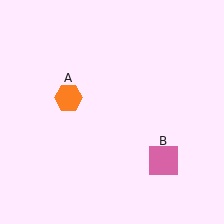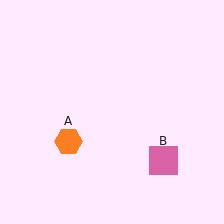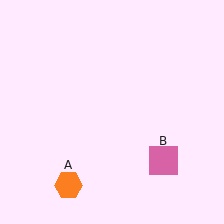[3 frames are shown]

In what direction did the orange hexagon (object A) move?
The orange hexagon (object A) moved down.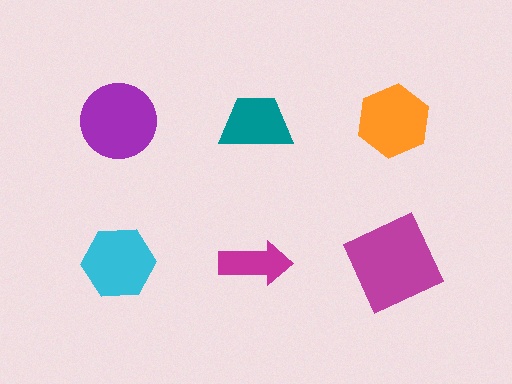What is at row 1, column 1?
A purple circle.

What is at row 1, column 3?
An orange hexagon.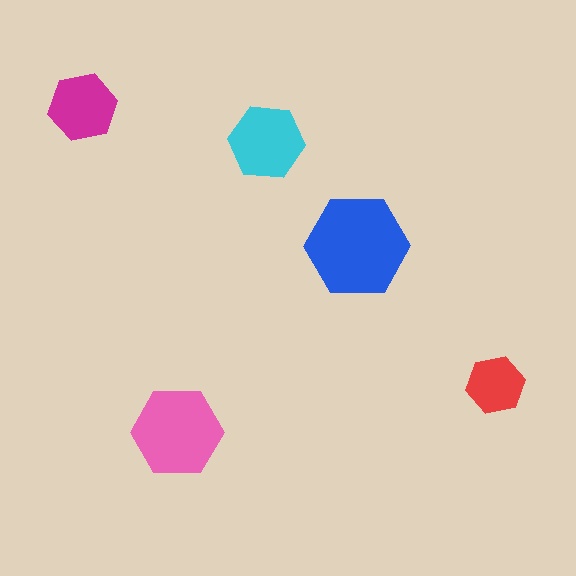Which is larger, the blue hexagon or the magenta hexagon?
The blue one.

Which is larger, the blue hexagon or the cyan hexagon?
The blue one.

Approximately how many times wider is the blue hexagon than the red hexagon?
About 2 times wider.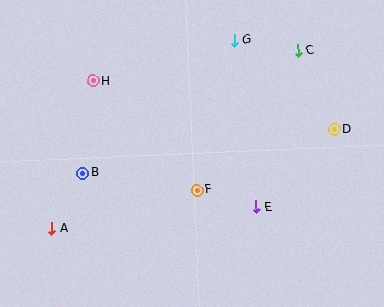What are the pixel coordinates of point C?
Point C is at (298, 51).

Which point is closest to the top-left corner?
Point H is closest to the top-left corner.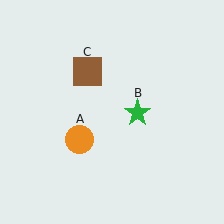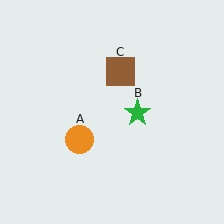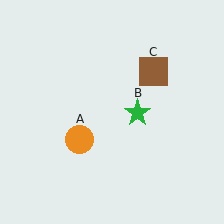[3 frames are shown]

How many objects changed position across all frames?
1 object changed position: brown square (object C).